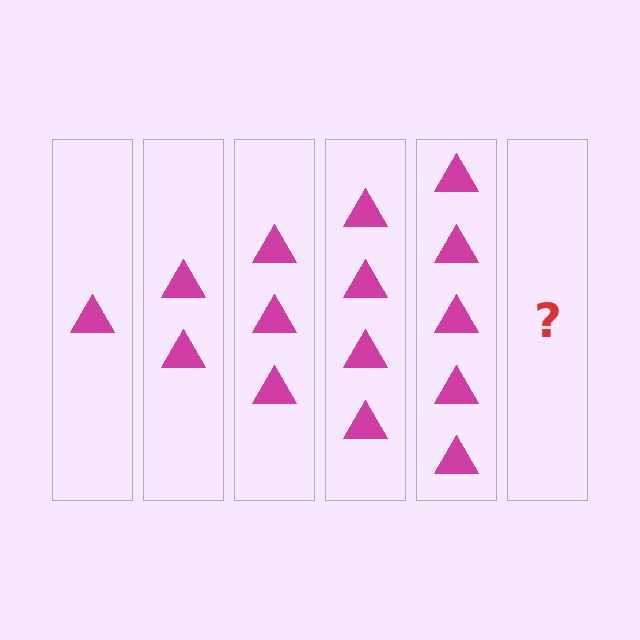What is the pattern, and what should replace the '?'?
The pattern is that each step adds one more triangle. The '?' should be 6 triangles.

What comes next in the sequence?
The next element should be 6 triangles.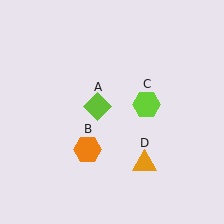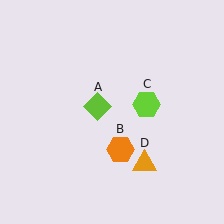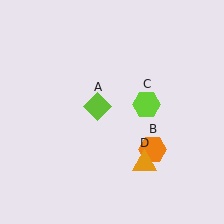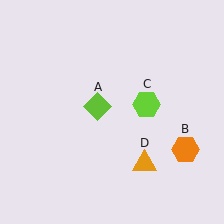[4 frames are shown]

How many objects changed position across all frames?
1 object changed position: orange hexagon (object B).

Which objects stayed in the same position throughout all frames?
Lime diamond (object A) and lime hexagon (object C) and orange triangle (object D) remained stationary.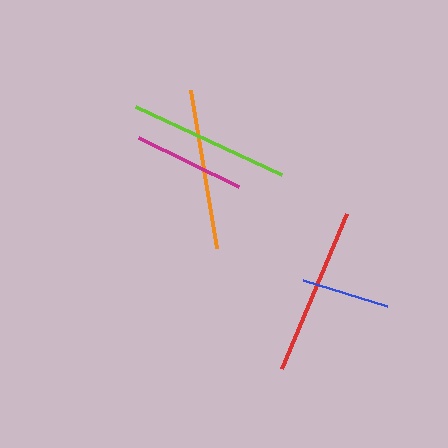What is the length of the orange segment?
The orange segment is approximately 160 pixels long.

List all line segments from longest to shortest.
From longest to shortest: red, lime, orange, magenta, blue.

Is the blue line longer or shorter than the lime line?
The lime line is longer than the blue line.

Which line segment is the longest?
The red line is the longest at approximately 167 pixels.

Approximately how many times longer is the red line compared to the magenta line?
The red line is approximately 1.5 times the length of the magenta line.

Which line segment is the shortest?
The blue line is the shortest at approximately 88 pixels.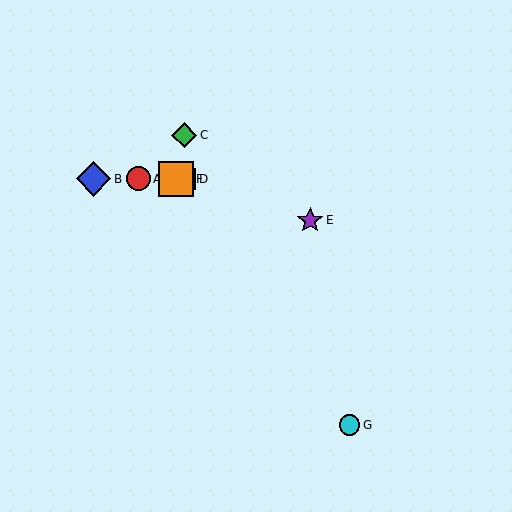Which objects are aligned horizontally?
Objects A, B, D, F are aligned horizontally.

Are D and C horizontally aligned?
No, D is at y≈179 and C is at y≈135.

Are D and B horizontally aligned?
Yes, both are at y≈179.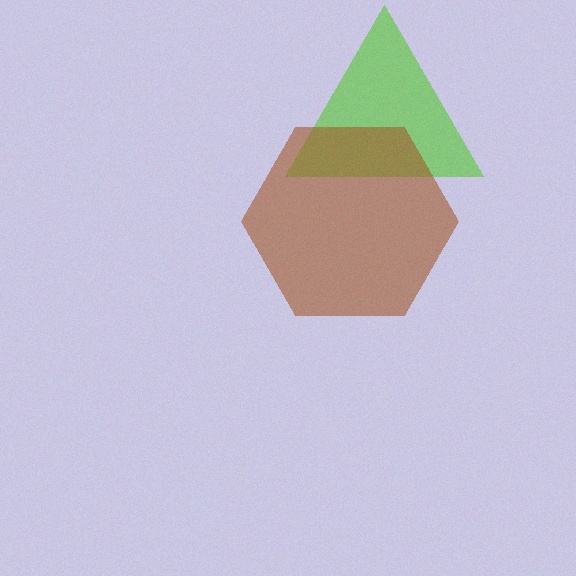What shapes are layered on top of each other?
The layered shapes are: a lime triangle, a brown hexagon.